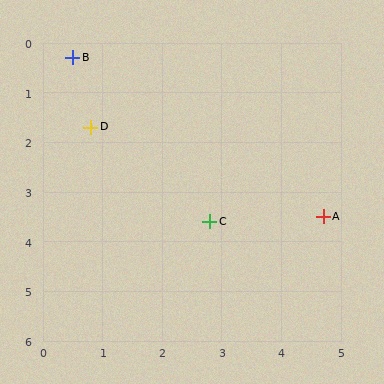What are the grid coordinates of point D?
Point D is at approximately (0.8, 1.7).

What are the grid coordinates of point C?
Point C is at approximately (2.8, 3.6).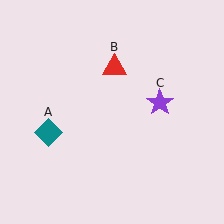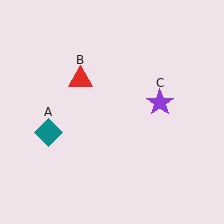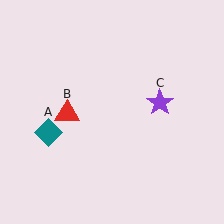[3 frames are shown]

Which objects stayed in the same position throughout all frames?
Teal diamond (object A) and purple star (object C) remained stationary.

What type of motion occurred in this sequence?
The red triangle (object B) rotated counterclockwise around the center of the scene.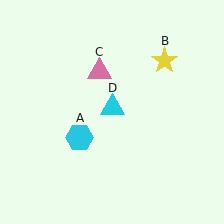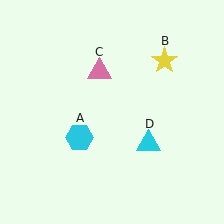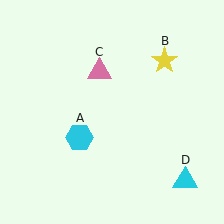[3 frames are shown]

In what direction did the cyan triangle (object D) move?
The cyan triangle (object D) moved down and to the right.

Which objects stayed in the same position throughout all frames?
Cyan hexagon (object A) and yellow star (object B) and pink triangle (object C) remained stationary.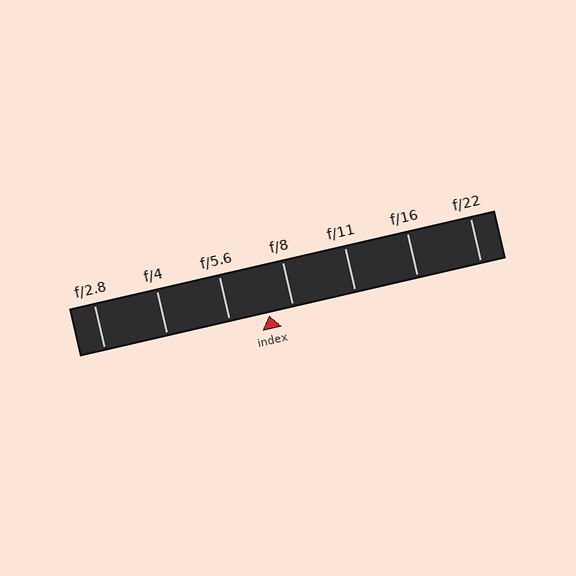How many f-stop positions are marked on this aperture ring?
There are 7 f-stop positions marked.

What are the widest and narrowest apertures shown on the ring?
The widest aperture shown is f/2.8 and the narrowest is f/22.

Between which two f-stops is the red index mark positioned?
The index mark is between f/5.6 and f/8.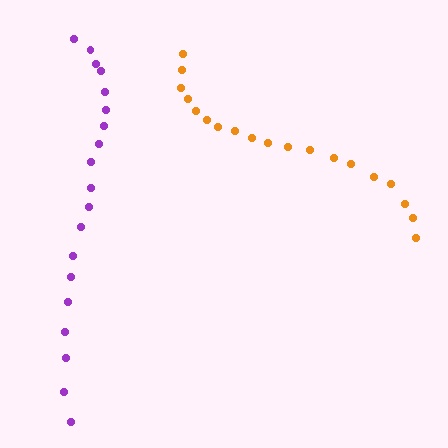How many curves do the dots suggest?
There are 2 distinct paths.